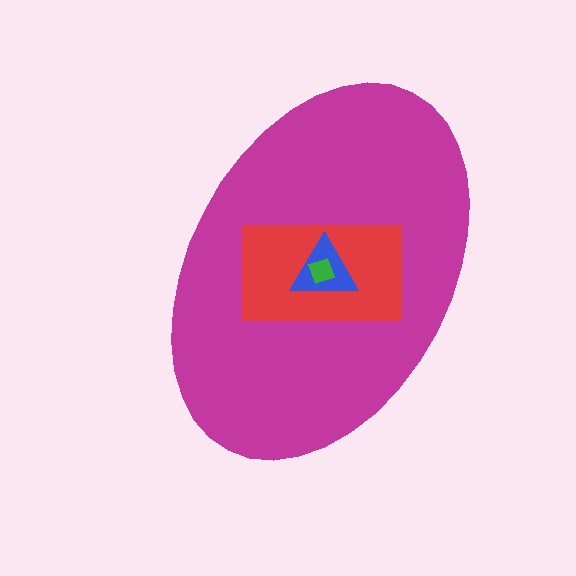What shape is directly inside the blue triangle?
The green diamond.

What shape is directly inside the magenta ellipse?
The red rectangle.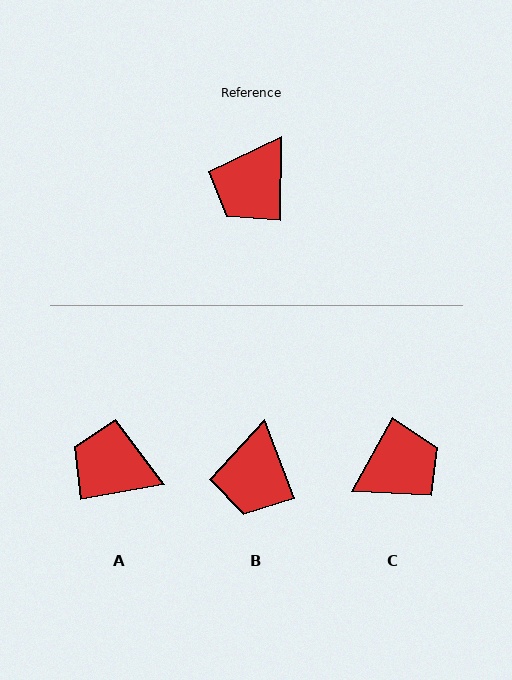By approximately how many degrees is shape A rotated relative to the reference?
Approximately 79 degrees clockwise.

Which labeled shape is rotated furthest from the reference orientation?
C, about 151 degrees away.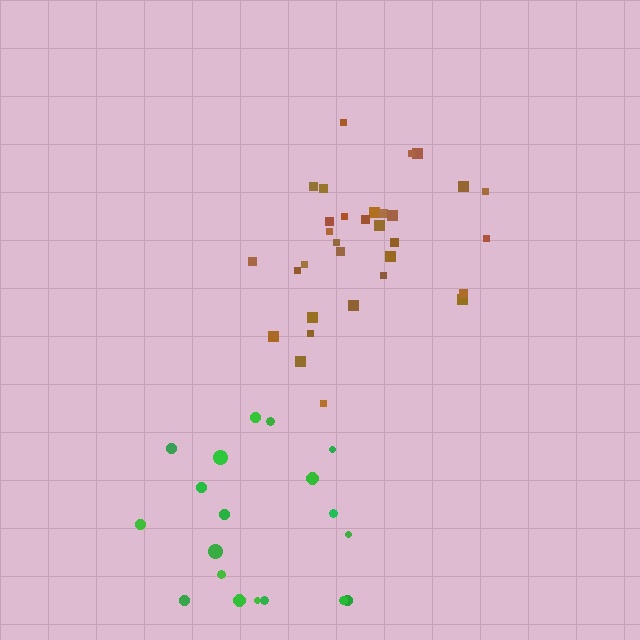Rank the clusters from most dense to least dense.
brown, green.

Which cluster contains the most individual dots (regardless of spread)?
Brown (32).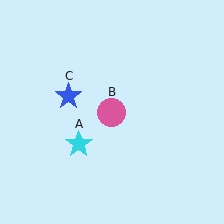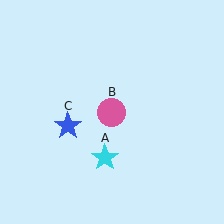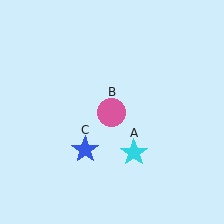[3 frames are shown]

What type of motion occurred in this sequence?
The cyan star (object A), blue star (object C) rotated counterclockwise around the center of the scene.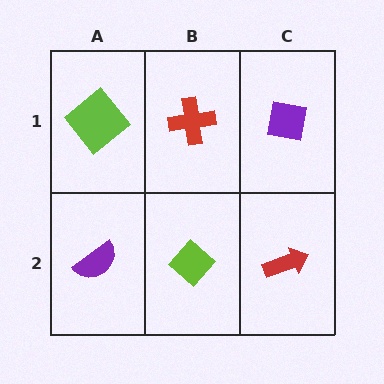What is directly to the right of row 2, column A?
A lime diamond.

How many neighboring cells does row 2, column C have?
2.